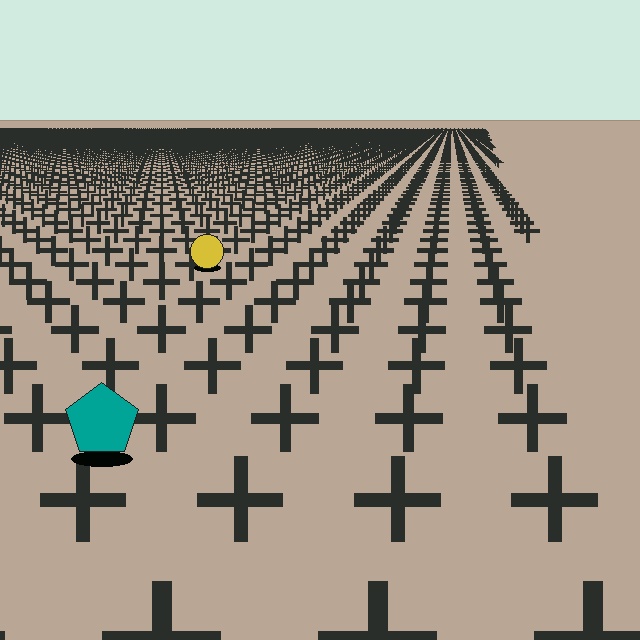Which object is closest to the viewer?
The teal pentagon is closest. The texture marks near it are larger and more spread out.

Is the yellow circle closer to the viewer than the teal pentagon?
No. The teal pentagon is closer — you can tell from the texture gradient: the ground texture is coarser near it.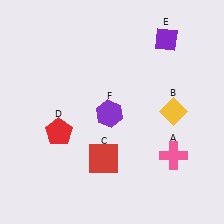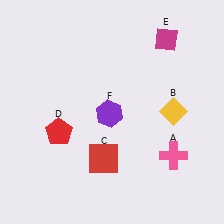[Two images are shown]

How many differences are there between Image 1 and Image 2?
There is 1 difference between the two images.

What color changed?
The diamond (E) changed from purple in Image 1 to magenta in Image 2.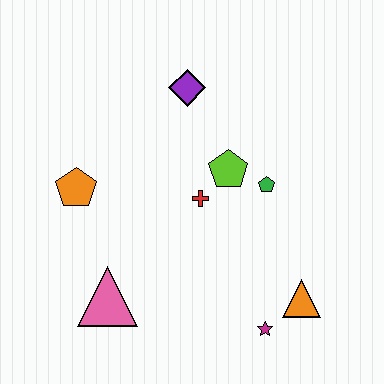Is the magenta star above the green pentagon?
No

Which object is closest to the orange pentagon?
The pink triangle is closest to the orange pentagon.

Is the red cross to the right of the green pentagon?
No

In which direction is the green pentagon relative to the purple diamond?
The green pentagon is below the purple diamond.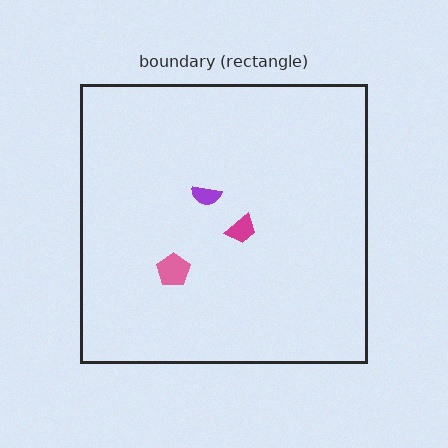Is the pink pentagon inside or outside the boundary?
Inside.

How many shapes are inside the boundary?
3 inside, 0 outside.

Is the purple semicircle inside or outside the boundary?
Inside.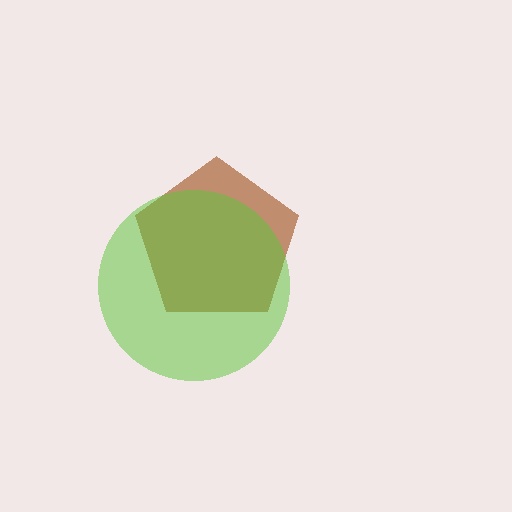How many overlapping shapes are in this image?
There are 2 overlapping shapes in the image.